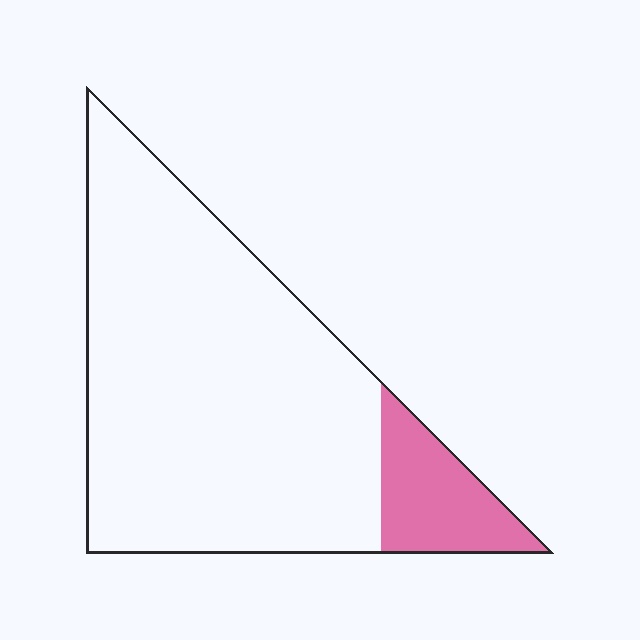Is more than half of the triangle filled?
No.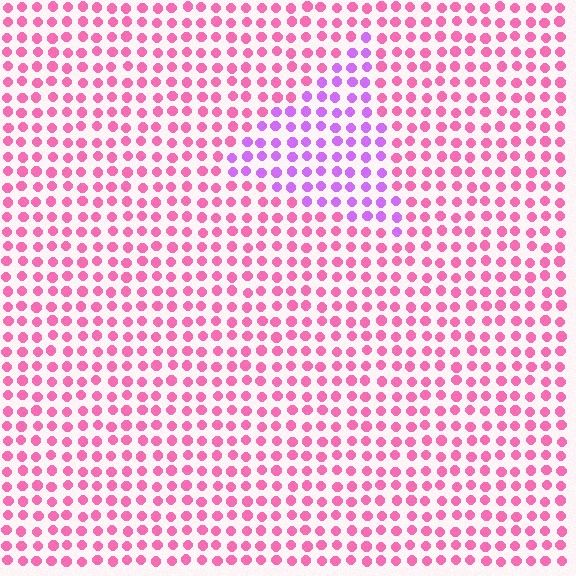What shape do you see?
I see a triangle.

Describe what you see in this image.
The image is filled with small pink elements in a uniform arrangement. A triangle-shaped region is visible where the elements are tinted to a slightly different hue, forming a subtle color boundary.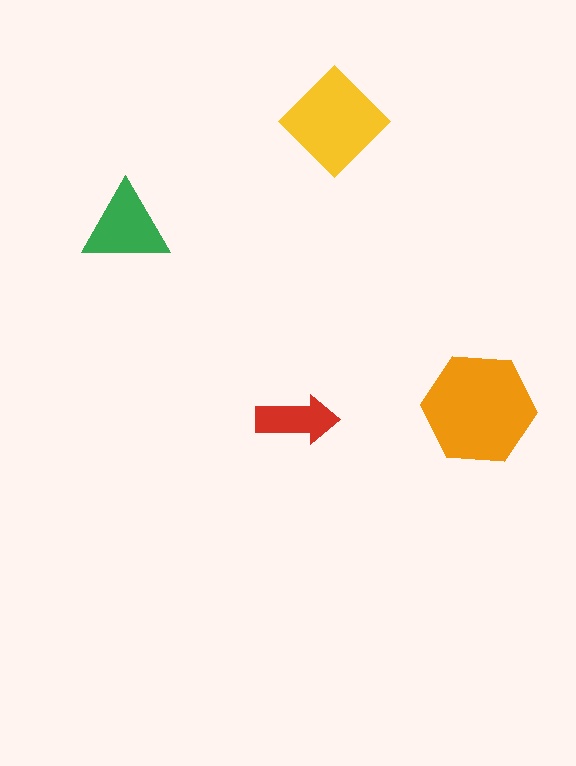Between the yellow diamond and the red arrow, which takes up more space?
The yellow diamond.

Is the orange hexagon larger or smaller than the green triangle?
Larger.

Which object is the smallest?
The red arrow.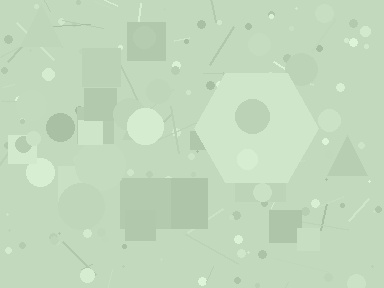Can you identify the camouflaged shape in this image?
The camouflaged shape is a hexagon.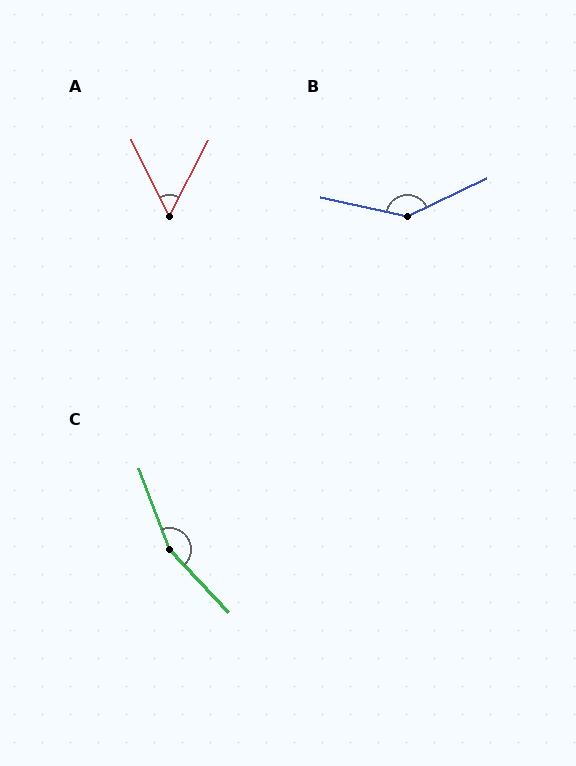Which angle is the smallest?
A, at approximately 53 degrees.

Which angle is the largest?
C, at approximately 157 degrees.